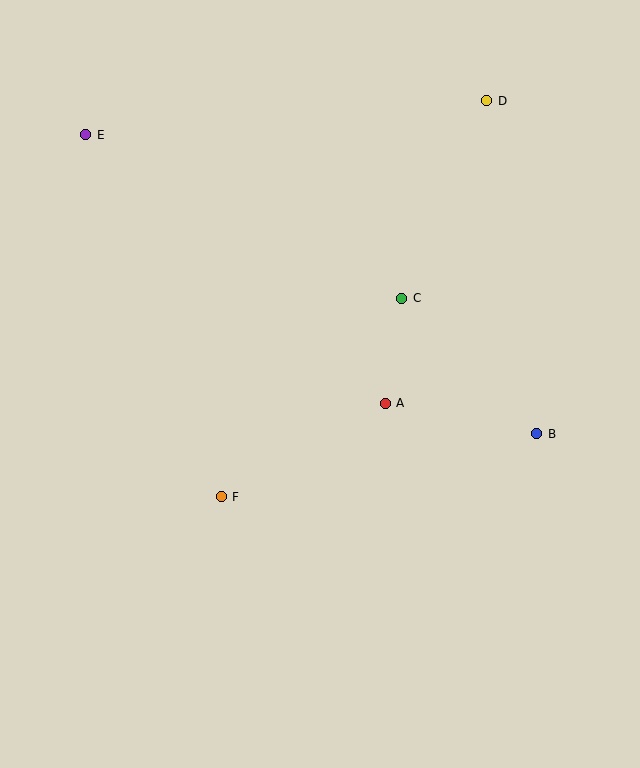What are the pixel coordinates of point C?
Point C is at (402, 298).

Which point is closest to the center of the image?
Point A at (385, 403) is closest to the center.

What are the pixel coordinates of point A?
Point A is at (385, 403).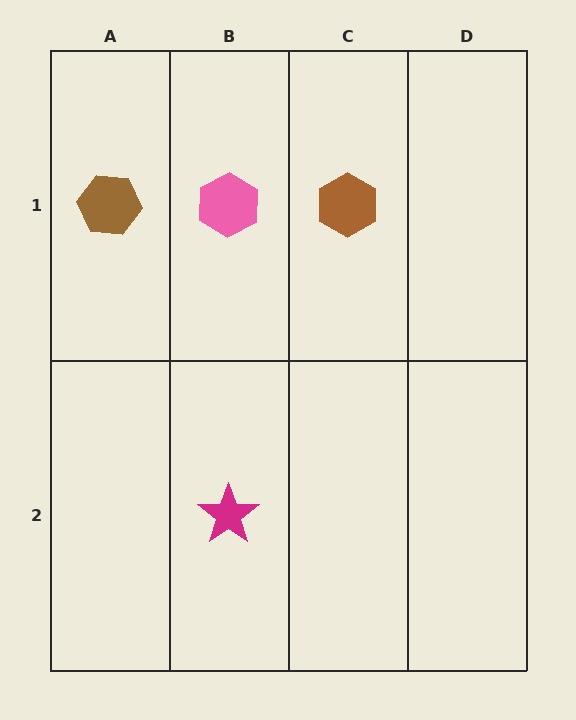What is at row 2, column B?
A magenta star.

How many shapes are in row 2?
1 shape.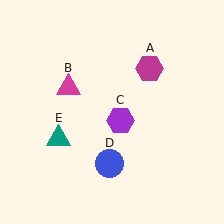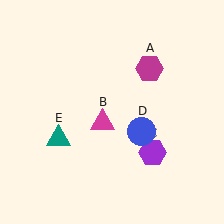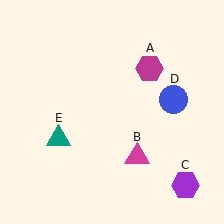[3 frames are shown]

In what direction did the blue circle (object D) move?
The blue circle (object D) moved up and to the right.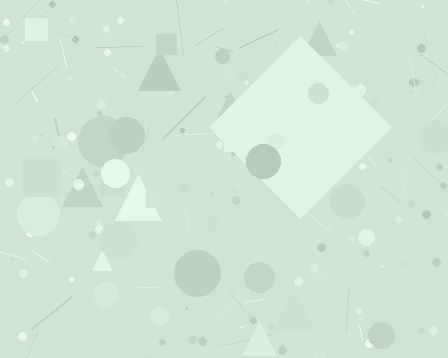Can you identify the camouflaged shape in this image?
The camouflaged shape is a diamond.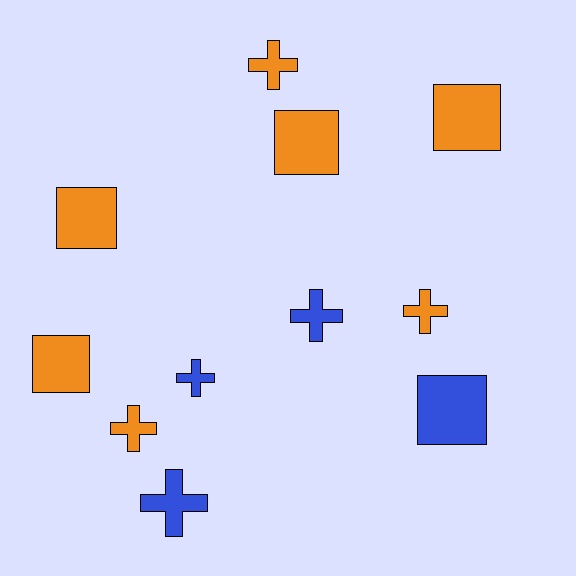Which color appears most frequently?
Orange, with 7 objects.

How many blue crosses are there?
There are 3 blue crosses.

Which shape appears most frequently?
Cross, with 6 objects.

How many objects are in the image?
There are 11 objects.